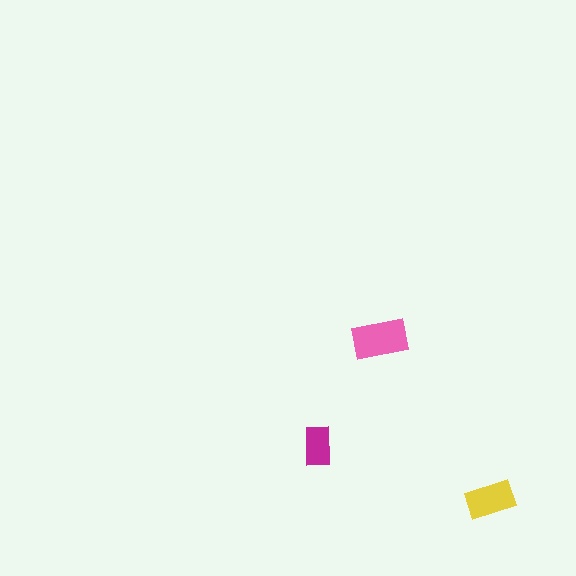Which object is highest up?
The pink rectangle is topmost.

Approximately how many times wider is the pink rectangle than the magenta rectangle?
About 1.5 times wider.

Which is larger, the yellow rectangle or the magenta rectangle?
The yellow one.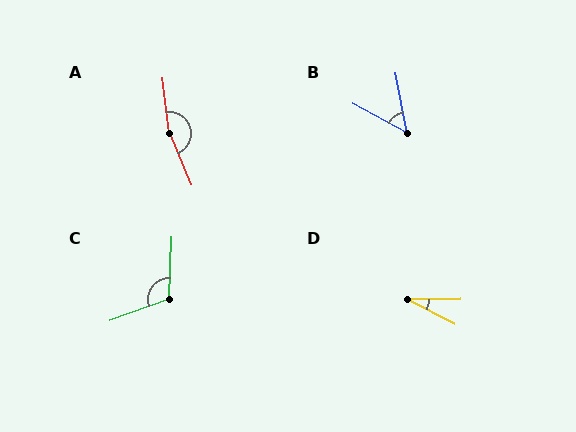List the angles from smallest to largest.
D (28°), B (51°), C (112°), A (163°).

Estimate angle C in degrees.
Approximately 112 degrees.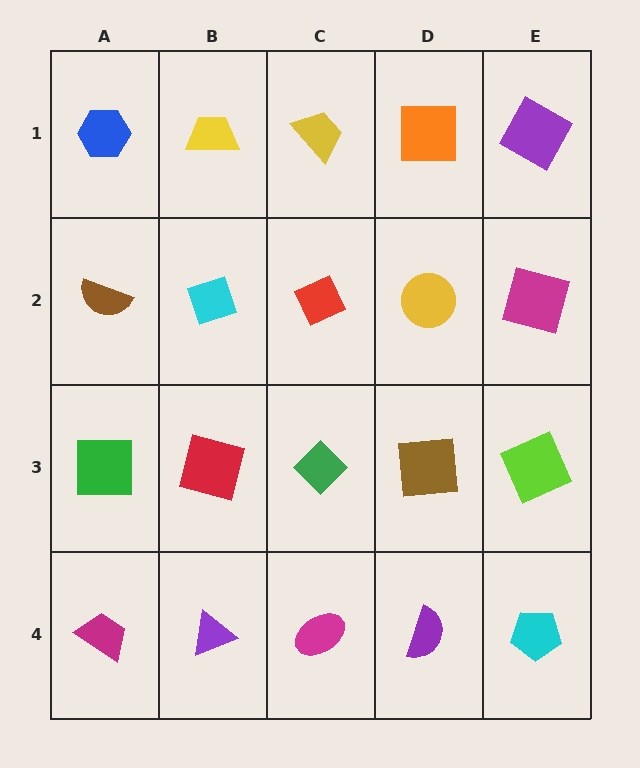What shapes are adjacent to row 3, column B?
A cyan diamond (row 2, column B), a purple triangle (row 4, column B), a green square (row 3, column A), a green diamond (row 3, column C).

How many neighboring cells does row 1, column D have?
3.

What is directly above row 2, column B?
A yellow trapezoid.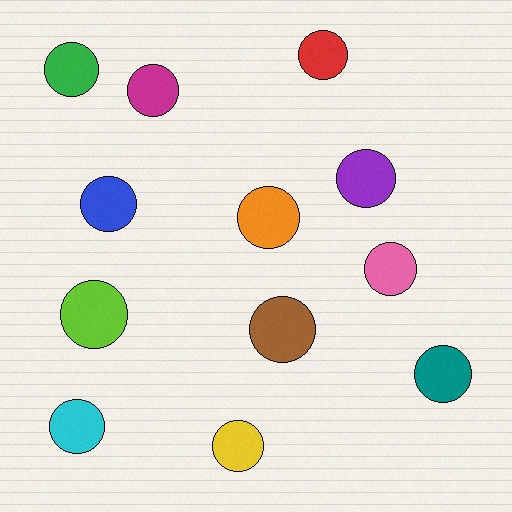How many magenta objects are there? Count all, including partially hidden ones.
There is 1 magenta object.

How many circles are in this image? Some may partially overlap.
There are 12 circles.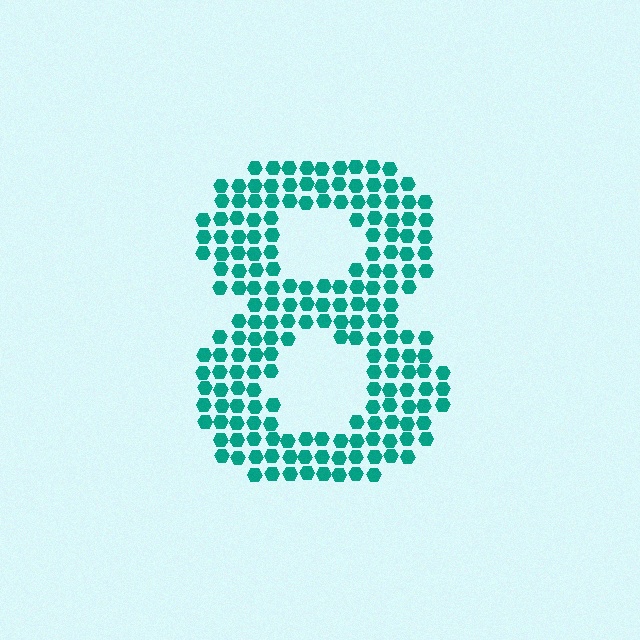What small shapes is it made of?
It is made of small hexagons.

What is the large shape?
The large shape is the digit 8.